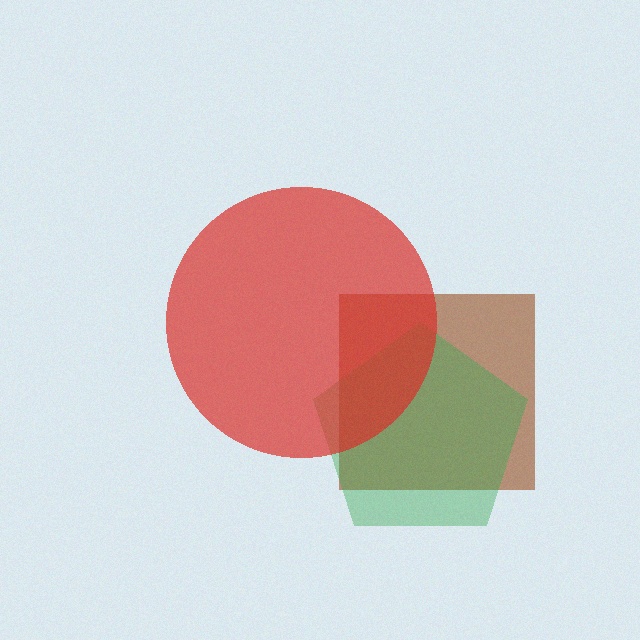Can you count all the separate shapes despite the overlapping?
Yes, there are 3 separate shapes.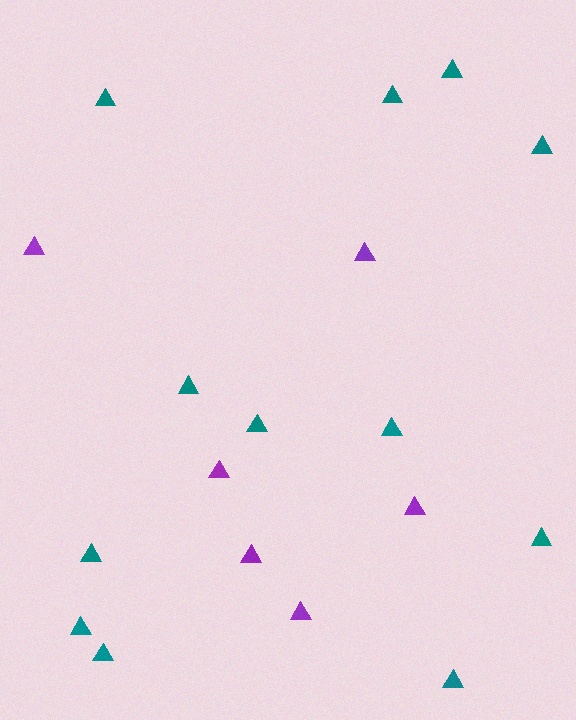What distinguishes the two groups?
There are 2 groups: one group of teal triangles (12) and one group of purple triangles (6).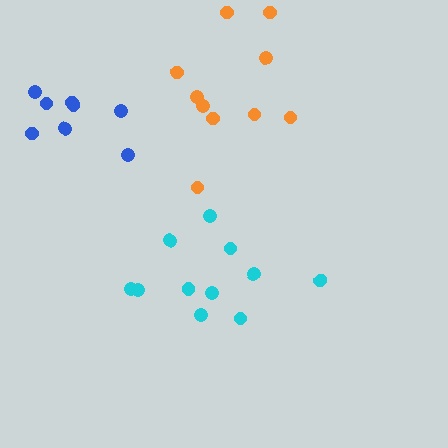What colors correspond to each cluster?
The clusters are colored: blue, cyan, orange.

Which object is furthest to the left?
The blue cluster is leftmost.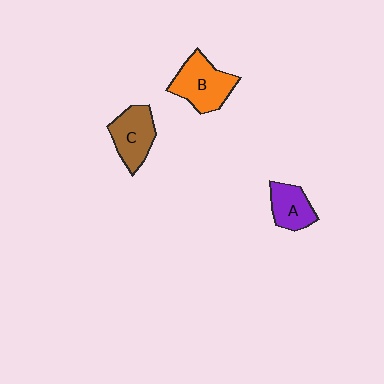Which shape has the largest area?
Shape B (orange).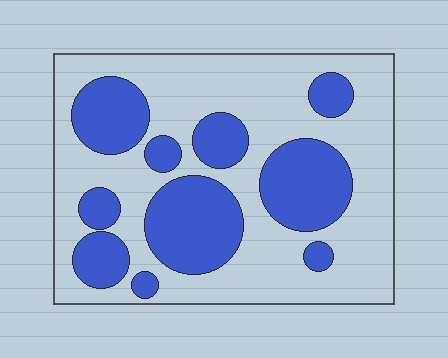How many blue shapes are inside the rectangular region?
10.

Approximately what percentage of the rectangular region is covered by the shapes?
Approximately 35%.